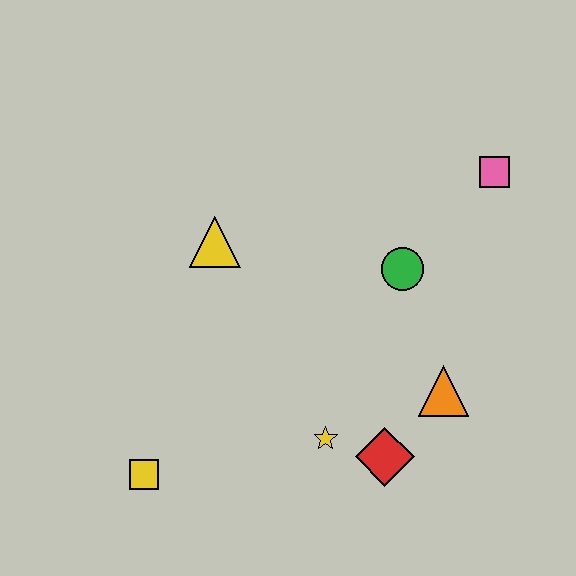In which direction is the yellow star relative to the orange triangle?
The yellow star is to the left of the orange triangle.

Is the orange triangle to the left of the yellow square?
No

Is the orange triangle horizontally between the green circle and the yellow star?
No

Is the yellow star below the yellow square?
No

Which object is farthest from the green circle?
The yellow square is farthest from the green circle.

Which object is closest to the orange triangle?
The red diamond is closest to the orange triangle.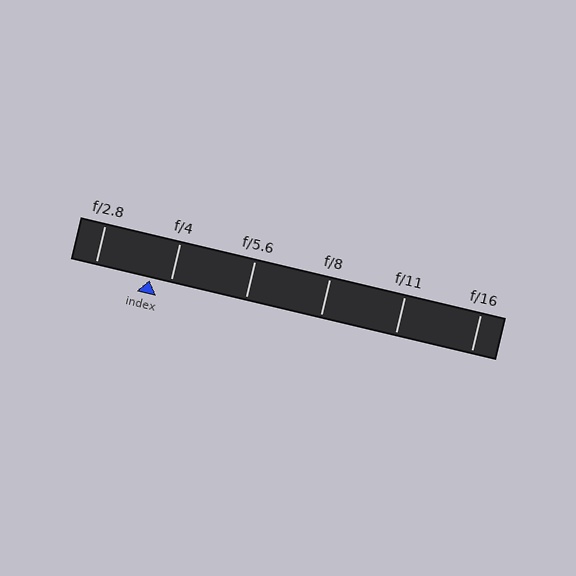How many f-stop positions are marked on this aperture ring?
There are 6 f-stop positions marked.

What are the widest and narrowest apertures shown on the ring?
The widest aperture shown is f/2.8 and the narrowest is f/16.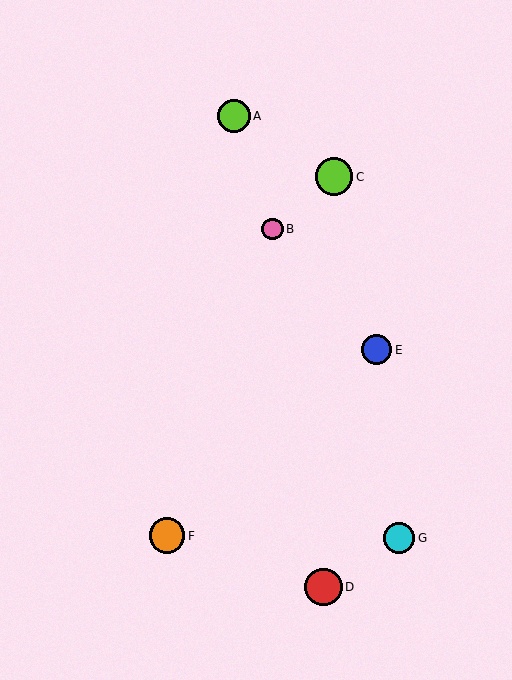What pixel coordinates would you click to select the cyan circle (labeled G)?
Click at (399, 538) to select the cyan circle G.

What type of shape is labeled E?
Shape E is a blue circle.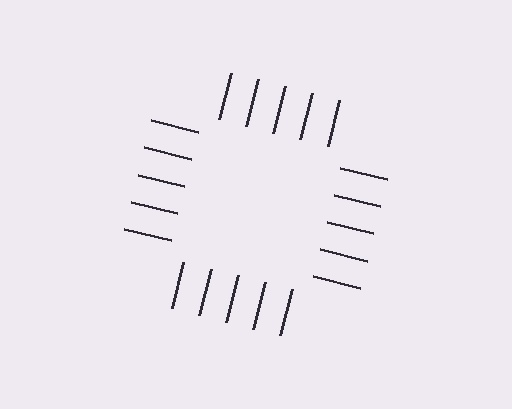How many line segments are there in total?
20 — 5 along each of the 4 edges.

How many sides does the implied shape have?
4 sides — the line-ends trace a square.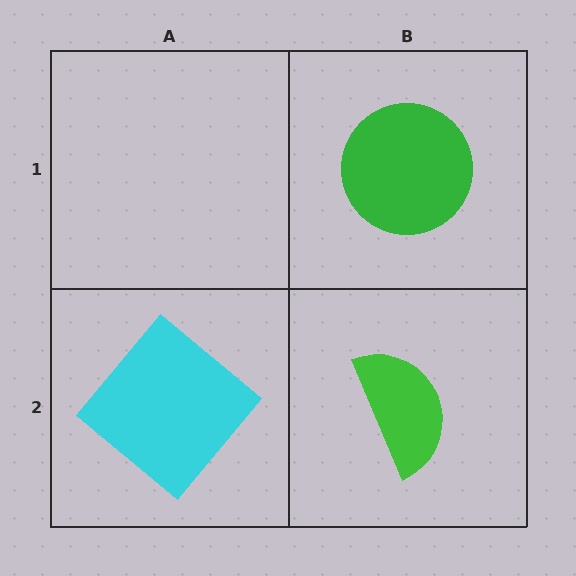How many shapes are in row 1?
1 shape.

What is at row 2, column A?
A cyan diamond.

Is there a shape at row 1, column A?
No, that cell is empty.